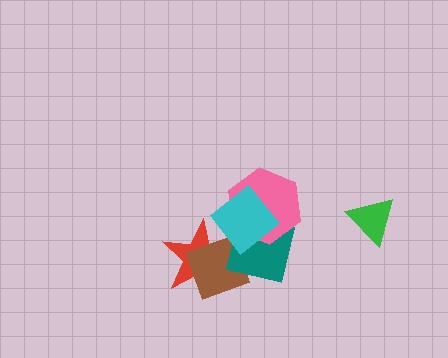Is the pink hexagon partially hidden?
Yes, it is partially covered by another shape.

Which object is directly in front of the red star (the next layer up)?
The brown square is directly in front of the red star.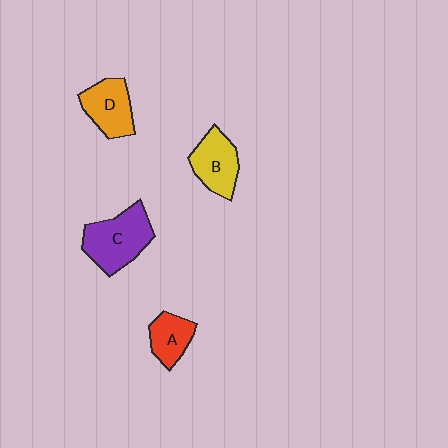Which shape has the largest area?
Shape C (purple).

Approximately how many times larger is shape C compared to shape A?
Approximately 1.8 times.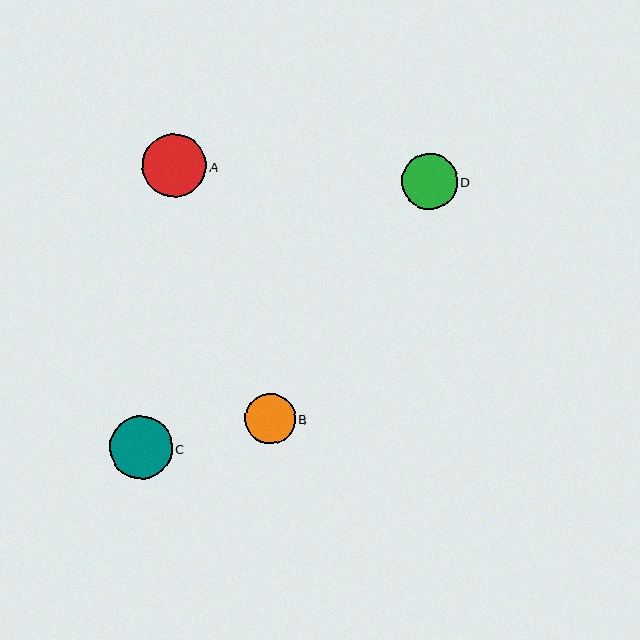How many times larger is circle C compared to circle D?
Circle C is approximately 1.1 times the size of circle D.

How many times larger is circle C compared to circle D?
Circle C is approximately 1.1 times the size of circle D.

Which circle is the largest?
Circle A is the largest with a size of approximately 64 pixels.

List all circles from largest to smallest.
From largest to smallest: A, C, D, B.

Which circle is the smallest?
Circle B is the smallest with a size of approximately 50 pixels.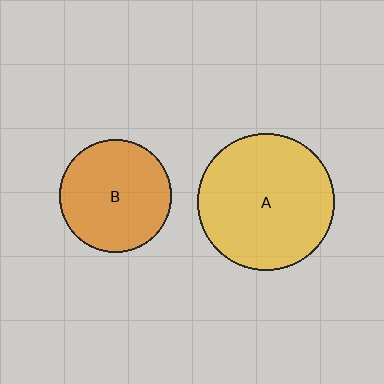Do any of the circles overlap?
No, none of the circles overlap.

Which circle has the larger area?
Circle A (yellow).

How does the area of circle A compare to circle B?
Approximately 1.5 times.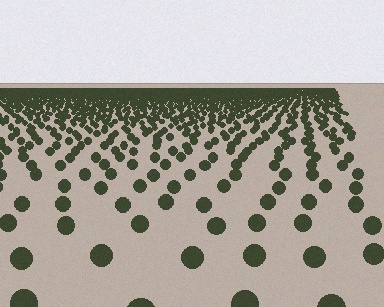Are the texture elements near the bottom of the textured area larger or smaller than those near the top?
Larger. Near the bottom, elements are closer to the viewer and appear at a bigger on-screen size.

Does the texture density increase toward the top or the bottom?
Density increases toward the top.